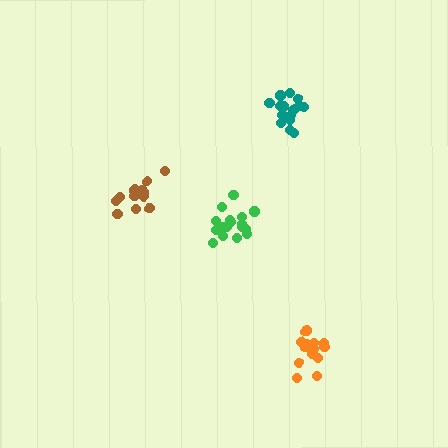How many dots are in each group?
Group 1: 18 dots, Group 2: 14 dots, Group 3: 15 dots, Group 4: 16 dots (63 total).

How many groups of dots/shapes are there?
There are 4 groups.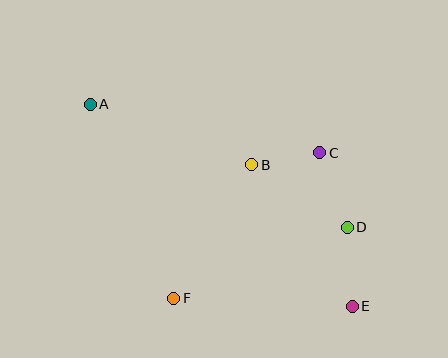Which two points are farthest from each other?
Points A and E are farthest from each other.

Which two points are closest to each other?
Points B and C are closest to each other.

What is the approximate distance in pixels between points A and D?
The distance between A and D is approximately 285 pixels.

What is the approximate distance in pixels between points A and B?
The distance between A and B is approximately 172 pixels.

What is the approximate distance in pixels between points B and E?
The distance between B and E is approximately 174 pixels.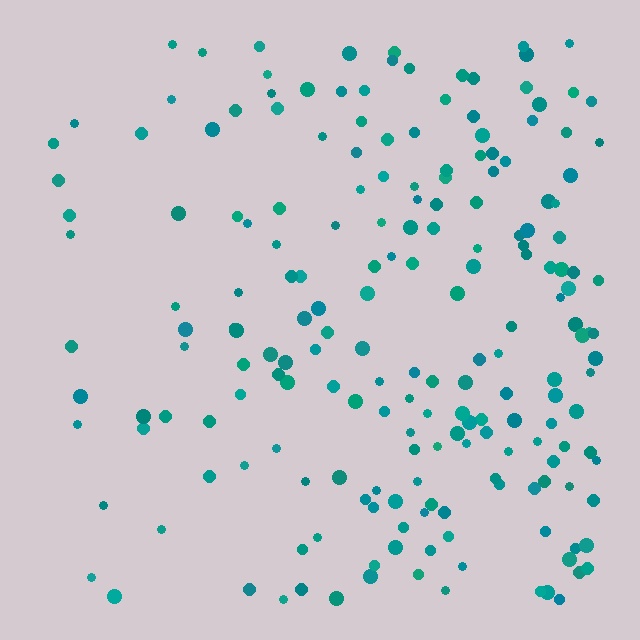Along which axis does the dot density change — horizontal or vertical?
Horizontal.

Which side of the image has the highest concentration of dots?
The right.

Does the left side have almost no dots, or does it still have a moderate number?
Still a moderate number, just noticeably fewer than the right.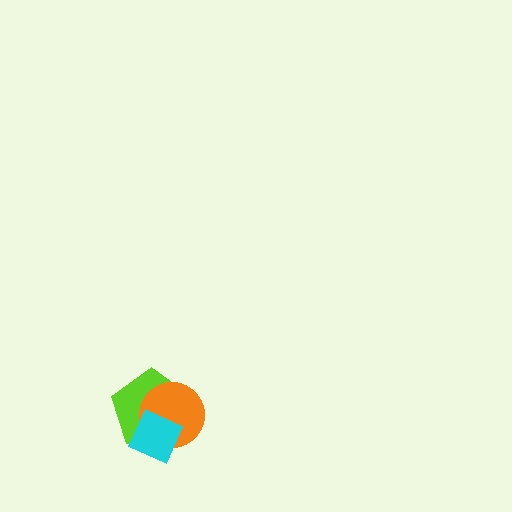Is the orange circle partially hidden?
Yes, it is partially covered by another shape.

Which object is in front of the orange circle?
The cyan diamond is in front of the orange circle.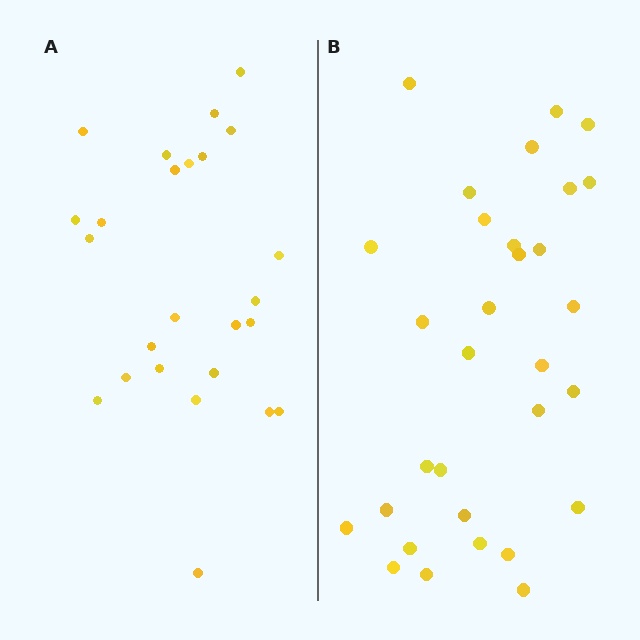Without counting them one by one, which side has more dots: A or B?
Region B (the right region) has more dots.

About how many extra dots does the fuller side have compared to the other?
Region B has about 6 more dots than region A.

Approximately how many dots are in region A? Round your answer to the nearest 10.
About 20 dots. (The exact count is 25, which rounds to 20.)